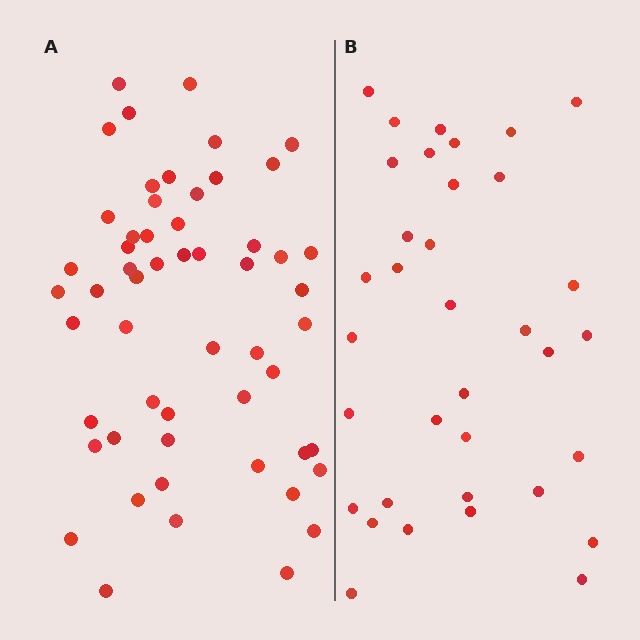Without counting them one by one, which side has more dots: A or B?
Region A (the left region) has more dots.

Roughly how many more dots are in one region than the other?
Region A has approximately 20 more dots than region B.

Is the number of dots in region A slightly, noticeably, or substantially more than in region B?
Region A has substantially more. The ratio is roughly 1.6 to 1.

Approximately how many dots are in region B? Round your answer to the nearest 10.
About 40 dots. (The exact count is 35, which rounds to 40.)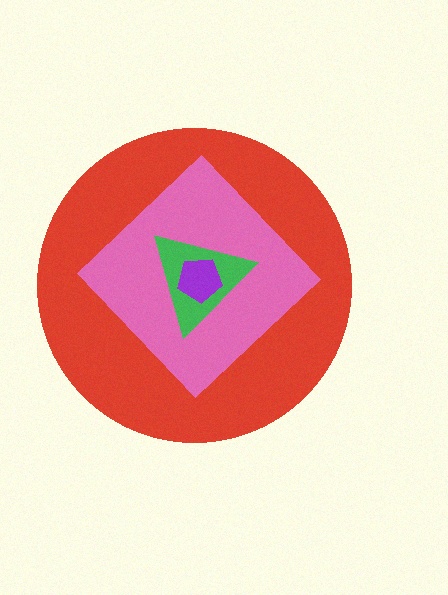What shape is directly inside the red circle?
The pink diamond.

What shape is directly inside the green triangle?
The purple pentagon.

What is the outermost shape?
The red circle.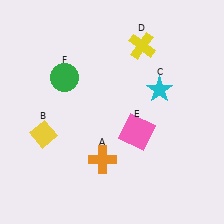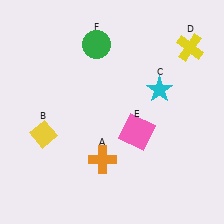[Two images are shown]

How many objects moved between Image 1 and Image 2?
2 objects moved between the two images.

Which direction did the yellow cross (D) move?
The yellow cross (D) moved right.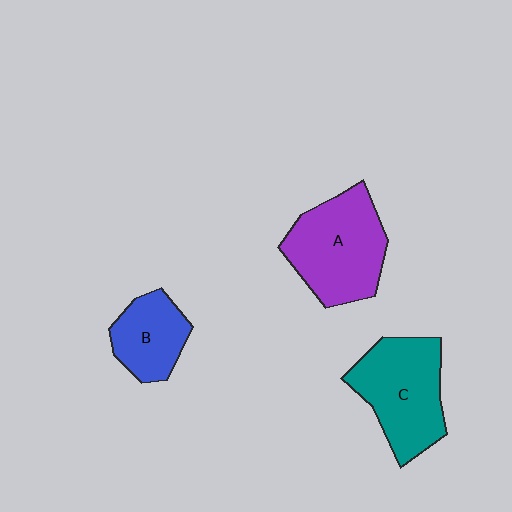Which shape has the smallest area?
Shape B (blue).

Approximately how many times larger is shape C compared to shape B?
Approximately 1.6 times.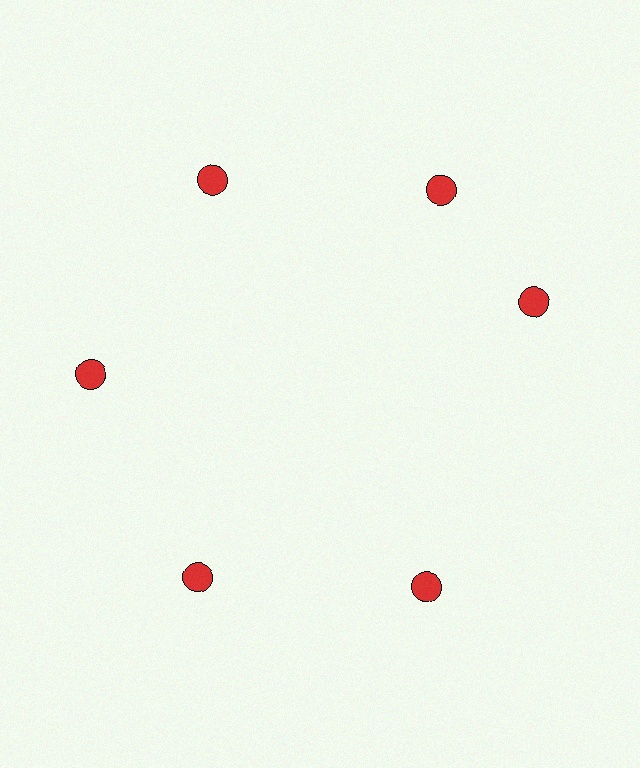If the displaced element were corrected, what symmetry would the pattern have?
It would have 6-fold rotational symmetry — the pattern would map onto itself every 60 degrees.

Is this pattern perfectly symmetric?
No. The 6 red circles are arranged in a ring, but one element near the 3 o'clock position is rotated out of alignment along the ring, breaking the 6-fold rotational symmetry.